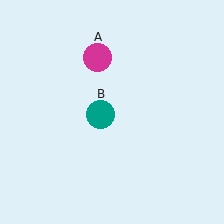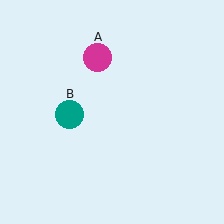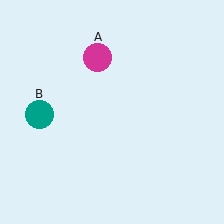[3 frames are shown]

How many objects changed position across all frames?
1 object changed position: teal circle (object B).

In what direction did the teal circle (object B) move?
The teal circle (object B) moved left.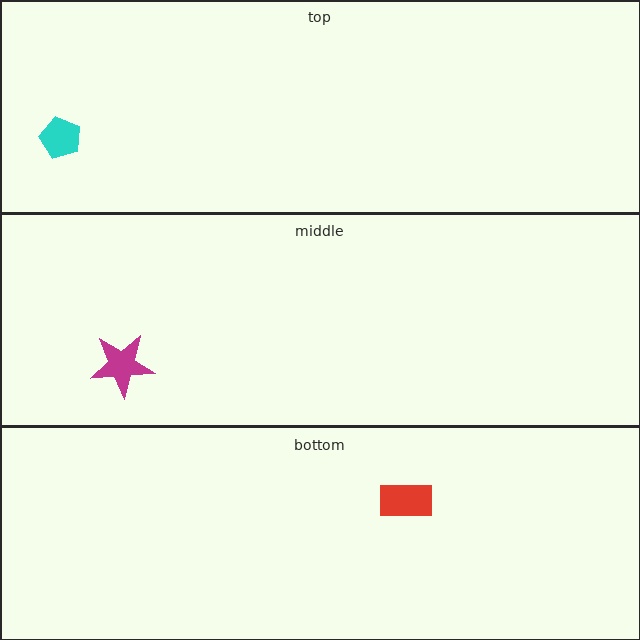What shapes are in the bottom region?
The red rectangle.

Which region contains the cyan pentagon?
The top region.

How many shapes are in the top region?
1.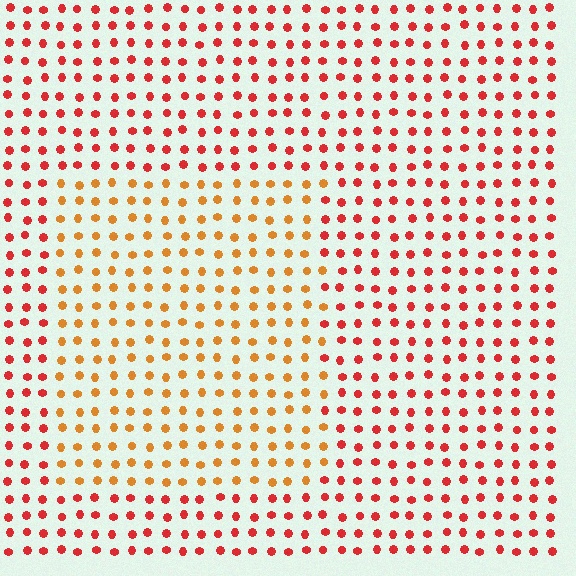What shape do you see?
I see a rectangle.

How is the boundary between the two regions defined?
The boundary is defined purely by a slight shift in hue (about 34 degrees). Spacing, size, and orientation are identical on both sides.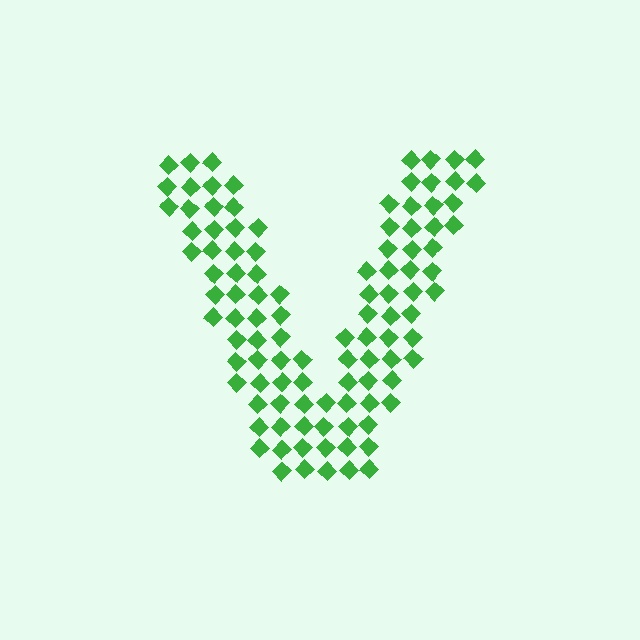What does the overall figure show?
The overall figure shows the letter V.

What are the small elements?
The small elements are diamonds.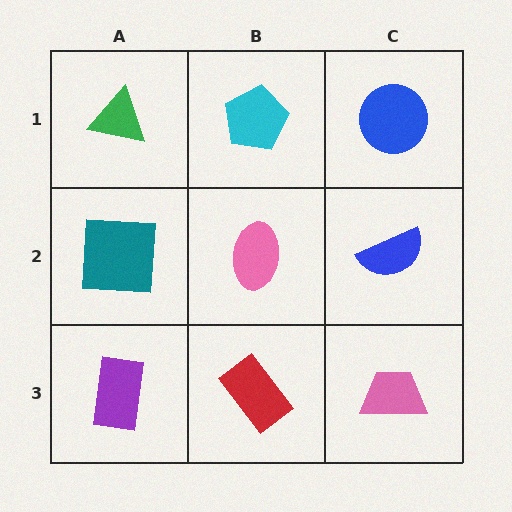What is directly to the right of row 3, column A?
A red rectangle.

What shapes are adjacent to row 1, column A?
A teal square (row 2, column A), a cyan pentagon (row 1, column B).